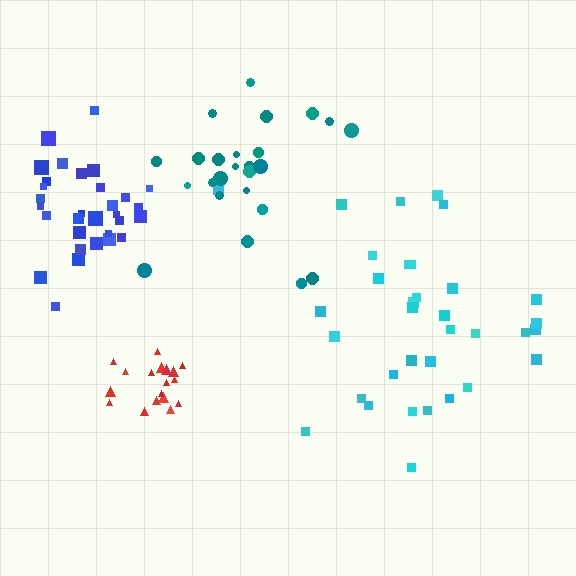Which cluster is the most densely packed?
Red.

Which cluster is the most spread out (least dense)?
Cyan.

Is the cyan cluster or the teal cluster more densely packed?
Teal.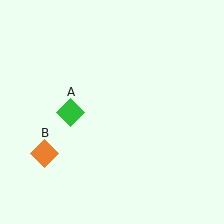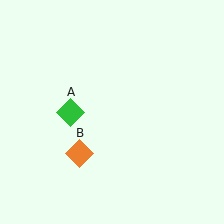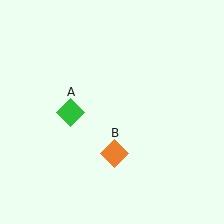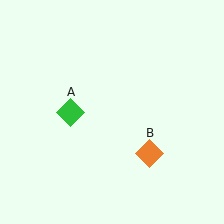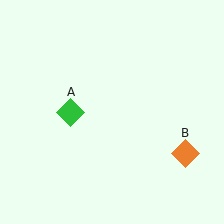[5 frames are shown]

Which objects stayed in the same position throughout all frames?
Green diamond (object A) remained stationary.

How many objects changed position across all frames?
1 object changed position: orange diamond (object B).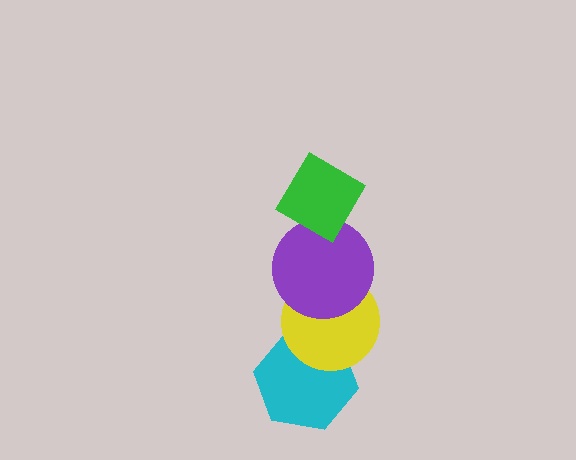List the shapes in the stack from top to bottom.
From top to bottom: the green diamond, the purple circle, the yellow circle, the cyan hexagon.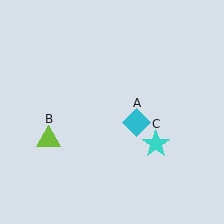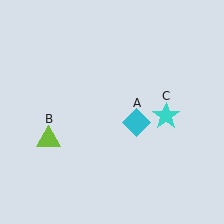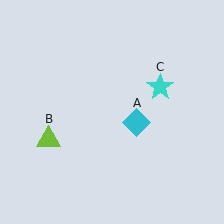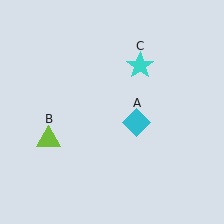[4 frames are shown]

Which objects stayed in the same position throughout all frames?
Cyan diamond (object A) and lime triangle (object B) remained stationary.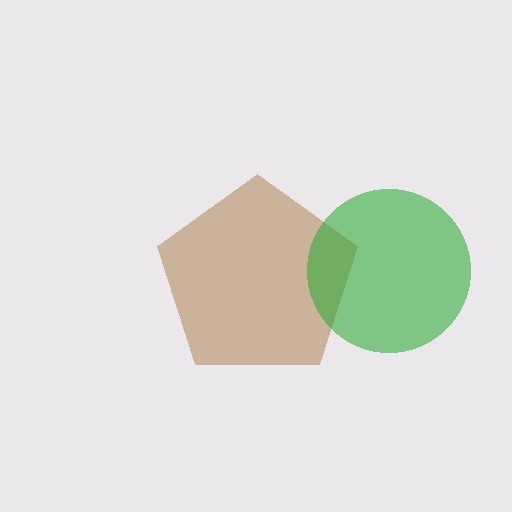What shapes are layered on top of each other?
The layered shapes are: a brown pentagon, a green circle.